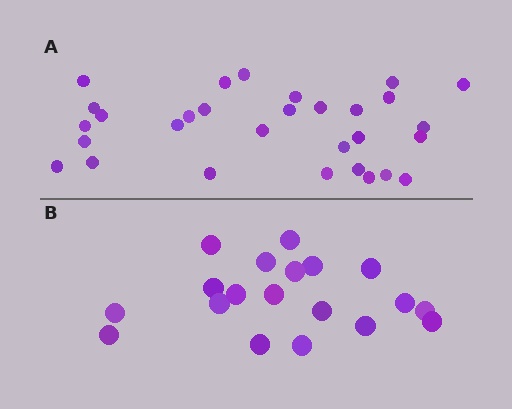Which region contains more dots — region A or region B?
Region A (the top region) has more dots.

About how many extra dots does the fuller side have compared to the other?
Region A has roughly 12 or so more dots than region B.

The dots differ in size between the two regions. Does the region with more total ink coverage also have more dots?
No. Region B has more total ink coverage because its dots are larger, but region A actually contains more individual dots. Total area can be misleading — the number of items is what matters here.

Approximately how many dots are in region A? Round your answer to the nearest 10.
About 30 dots.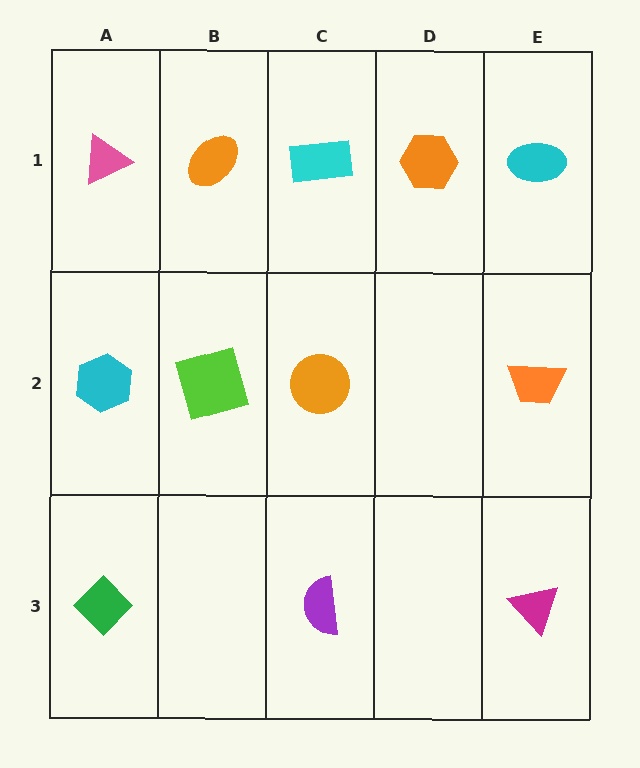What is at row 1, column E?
A cyan ellipse.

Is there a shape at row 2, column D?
No, that cell is empty.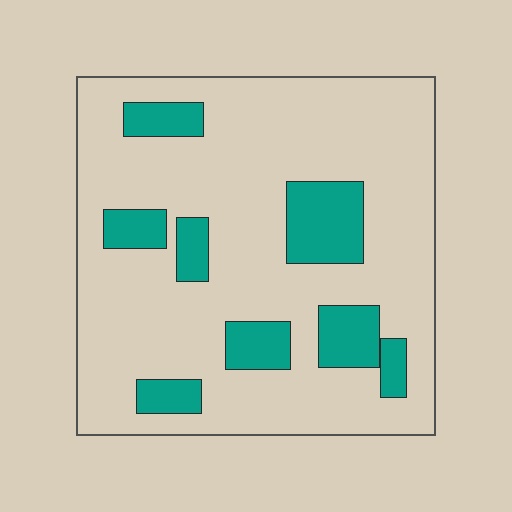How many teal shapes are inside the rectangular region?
8.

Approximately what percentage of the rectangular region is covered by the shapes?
Approximately 20%.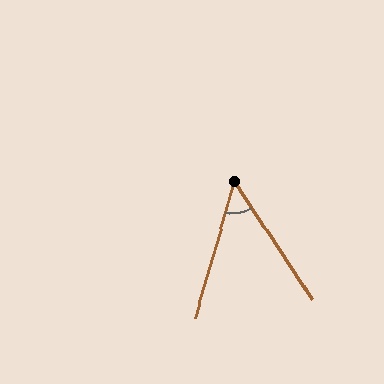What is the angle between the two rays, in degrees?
Approximately 50 degrees.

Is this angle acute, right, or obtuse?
It is acute.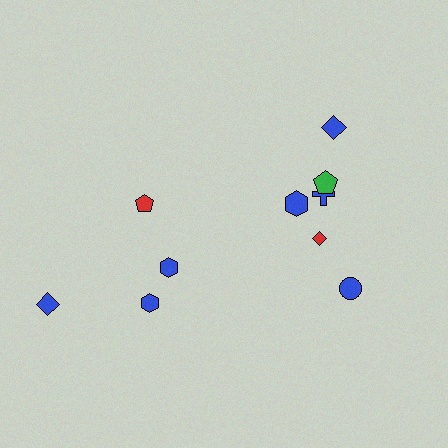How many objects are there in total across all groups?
There are 10 objects.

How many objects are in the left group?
There are 4 objects.